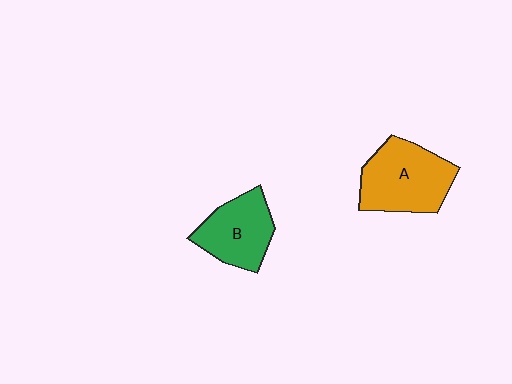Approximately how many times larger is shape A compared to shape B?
Approximately 1.3 times.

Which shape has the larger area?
Shape A (orange).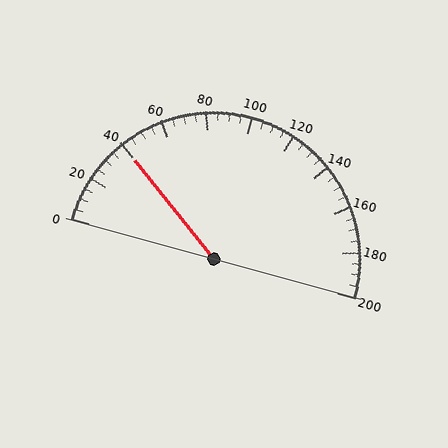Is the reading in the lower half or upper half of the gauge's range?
The reading is in the lower half of the range (0 to 200).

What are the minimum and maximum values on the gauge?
The gauge ranges from 0 to 200.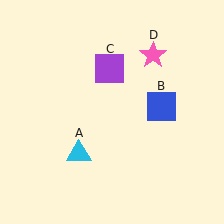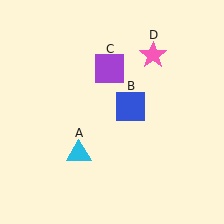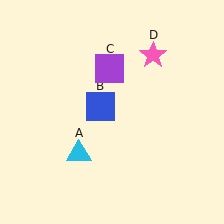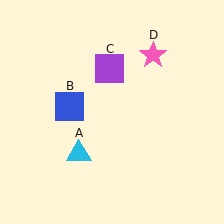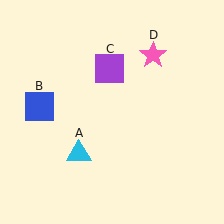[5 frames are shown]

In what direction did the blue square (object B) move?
The blue square (object B) moved left.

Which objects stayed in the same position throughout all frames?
Cyan triangle (object A) and purple square (object C) and pink star (object D) remained stationary.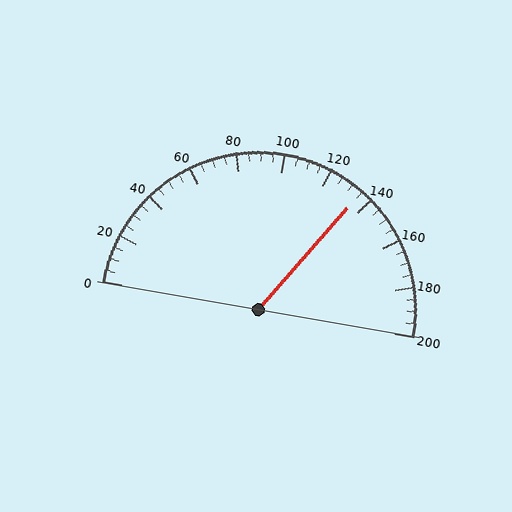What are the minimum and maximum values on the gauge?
The gauge ranges from 0 to 200.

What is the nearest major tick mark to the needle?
The nearest major tick mark is 140.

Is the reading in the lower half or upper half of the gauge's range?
The reading is in the upper half of the range (0 to 200).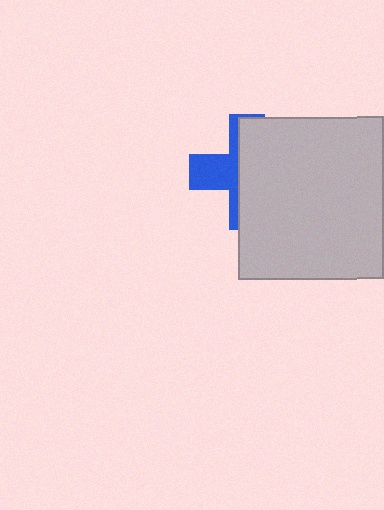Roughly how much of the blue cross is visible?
A small part of it is visible (roughly 35%).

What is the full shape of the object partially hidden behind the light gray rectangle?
The partially hidden object is a blue cross.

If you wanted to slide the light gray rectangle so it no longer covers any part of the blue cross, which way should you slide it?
Slide it right — that is the most direct way to separate the two shapes.